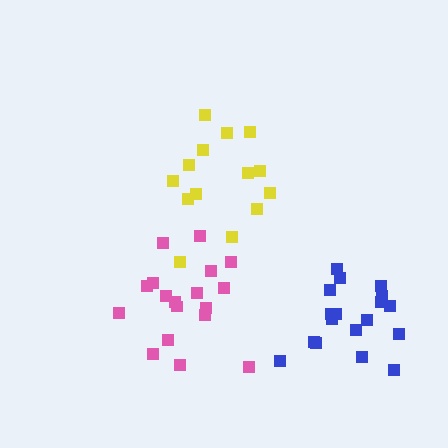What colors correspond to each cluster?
The clusters are colored: pink, yellow, blue.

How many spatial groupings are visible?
There are 3 spatial groupings.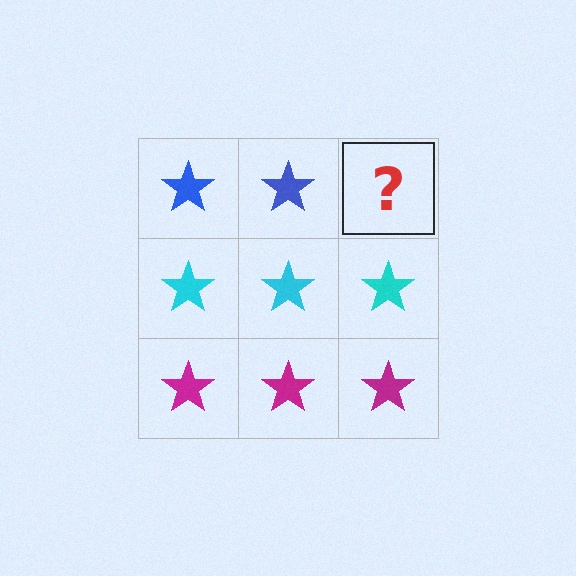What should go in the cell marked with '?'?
The missing cell should contain a blue star.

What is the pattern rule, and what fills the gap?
The rule is that each row has a consistent color. The gap should be filled with a blue star.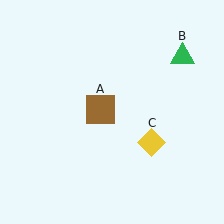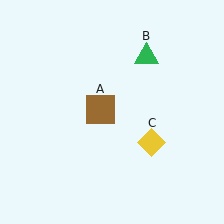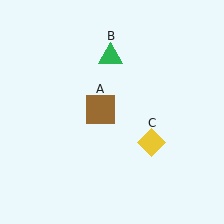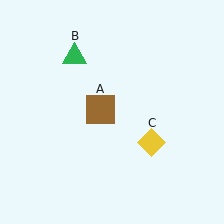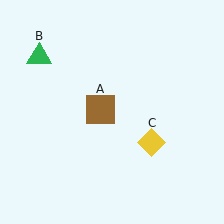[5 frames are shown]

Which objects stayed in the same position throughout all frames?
Brown square (object A) and yellow diamond (object C) remained stationary.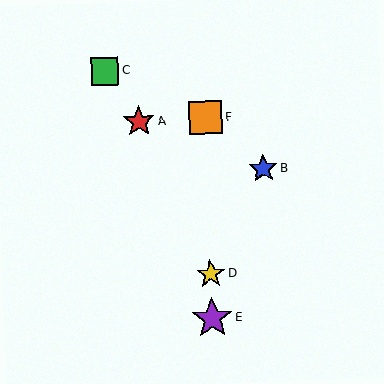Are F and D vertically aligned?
Yes, both are at x≈205.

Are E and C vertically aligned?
No, E is at x≈212 and C is at x≈105.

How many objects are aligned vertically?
3 objects (D, E, F) are aligned vertically.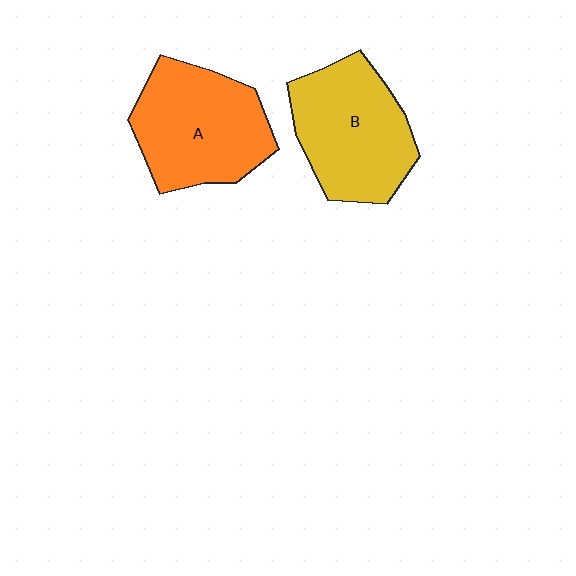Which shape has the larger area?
Shape A (orange).